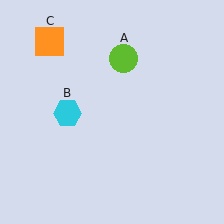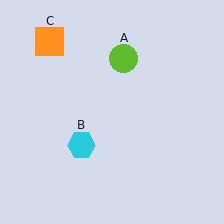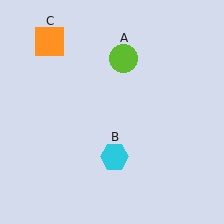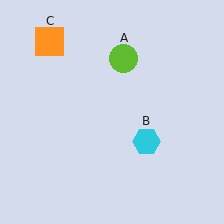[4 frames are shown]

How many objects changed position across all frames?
1 object changed position: cyan hexagon (object B).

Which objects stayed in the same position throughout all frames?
Lime circle (object A) and orange square (object C) remained stationary.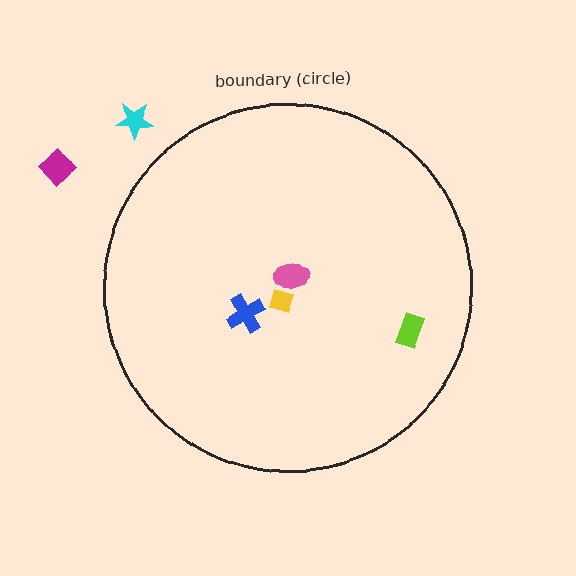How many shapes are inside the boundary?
4 inside, 2 outside.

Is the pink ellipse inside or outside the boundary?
Inside.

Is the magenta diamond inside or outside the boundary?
Outside.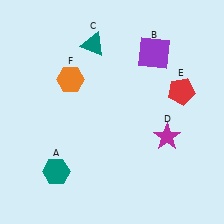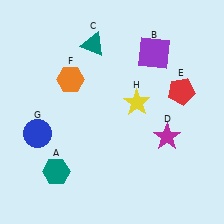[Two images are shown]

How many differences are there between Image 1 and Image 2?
There are 2 differences between the two images.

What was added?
A blue circle (G), a yellow star (H) were added in Image 2.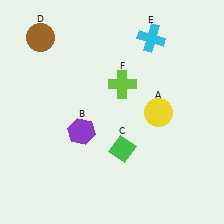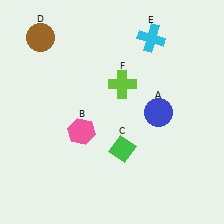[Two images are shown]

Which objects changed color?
A changed from yellow to blue. B changed from purple to pink.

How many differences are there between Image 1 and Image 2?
There are 2 differences between the two images.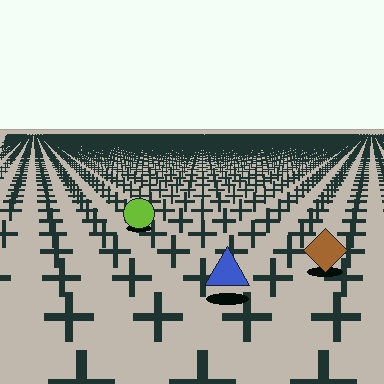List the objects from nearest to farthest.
From nearest to farthest: the blue triangle, the brown diamond, the lime circle.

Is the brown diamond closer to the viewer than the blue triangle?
No. The blue triangle is closer — you can tell from the texture gradient: the ground texture is coarser near it.